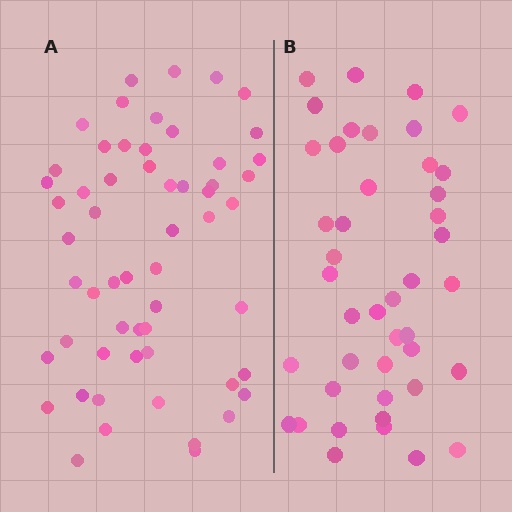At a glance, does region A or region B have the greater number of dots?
Region A (the left region) has more dots.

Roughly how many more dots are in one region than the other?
Region A has approximately 15 more dots than region B.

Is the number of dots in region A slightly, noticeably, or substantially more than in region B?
Region A has noticeably more, but not dramatically so. The ratio is roughly 1.3 to 1.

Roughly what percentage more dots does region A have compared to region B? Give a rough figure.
About 35% more.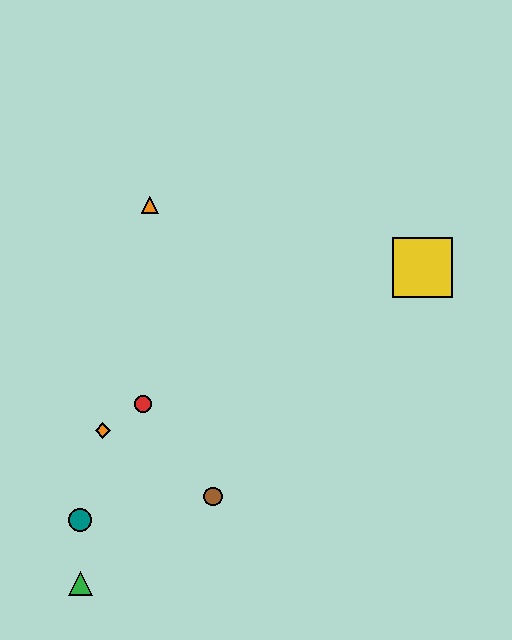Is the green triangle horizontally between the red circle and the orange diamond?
No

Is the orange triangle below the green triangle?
No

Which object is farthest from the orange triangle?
The green triangle is farthest from the orange triangle.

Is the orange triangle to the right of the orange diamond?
Yes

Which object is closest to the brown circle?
The red circle is closest to the brown circle.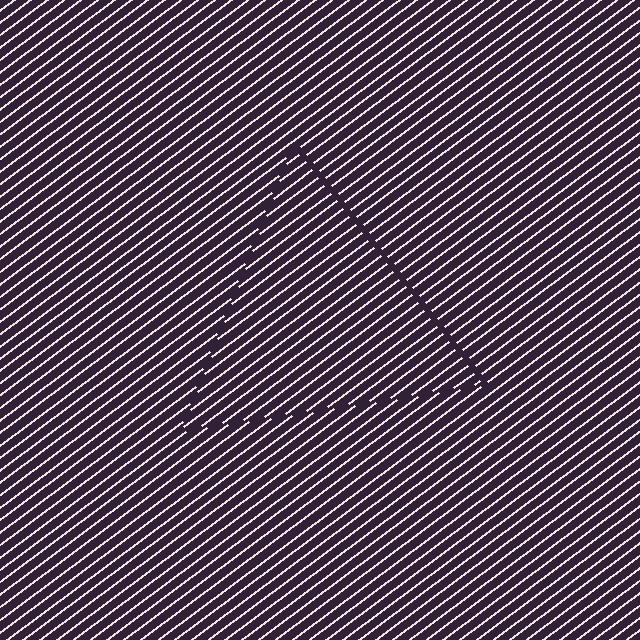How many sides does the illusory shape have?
3 sides — the line-ends trace a triangle.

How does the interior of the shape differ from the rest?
The interior of the shape contains the same grating, shifted by half a period — the contour is defined by the phase discontinuity where line-ends from the inner and outer gratings abut.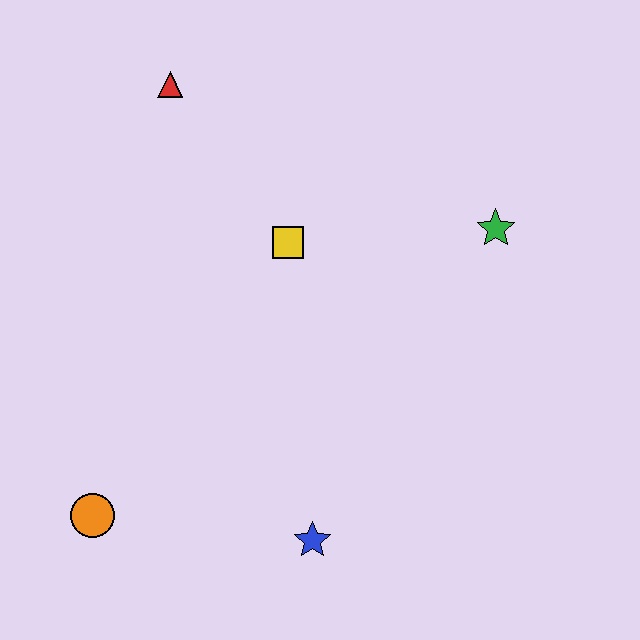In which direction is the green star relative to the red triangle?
The green star is to the right of the red triangle.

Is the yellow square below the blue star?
No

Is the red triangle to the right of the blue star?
No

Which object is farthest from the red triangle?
The blue star is farthest from the red triangle.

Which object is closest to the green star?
The yellow square is closest to the green star.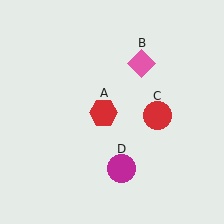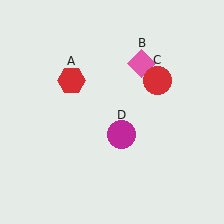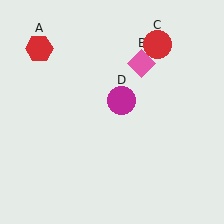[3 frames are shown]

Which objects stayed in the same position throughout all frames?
Pink diamond (object B) remained stationary.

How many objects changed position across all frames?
3 objects changed position: red hexagon (object A), red circle (object C), magenta circle (object D).